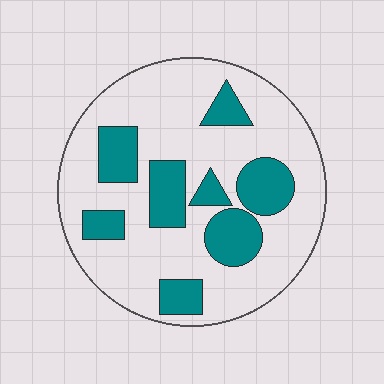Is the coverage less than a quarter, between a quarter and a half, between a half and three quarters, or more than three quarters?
Between a quarter and a half.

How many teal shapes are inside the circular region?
8.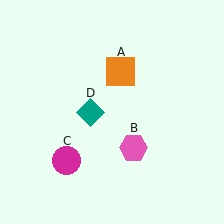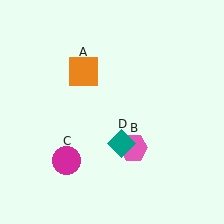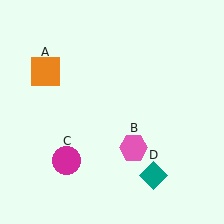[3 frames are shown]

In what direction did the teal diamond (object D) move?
The teal diamond (object D) moved down and to the right.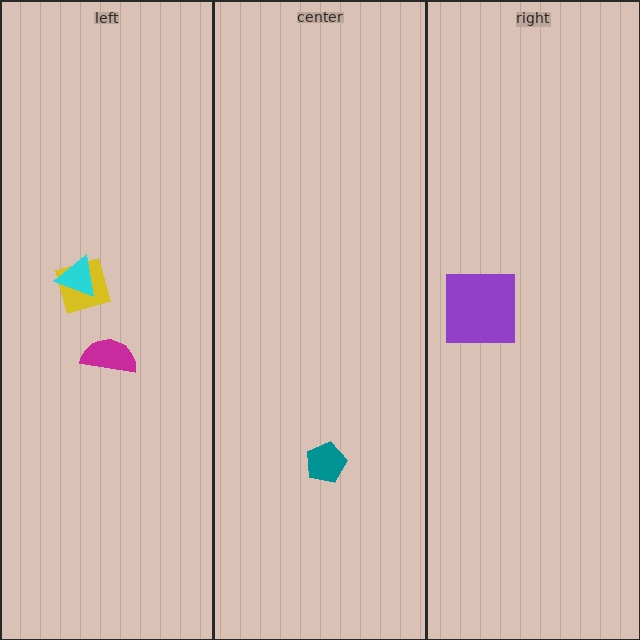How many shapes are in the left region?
3.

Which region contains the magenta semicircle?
The left region.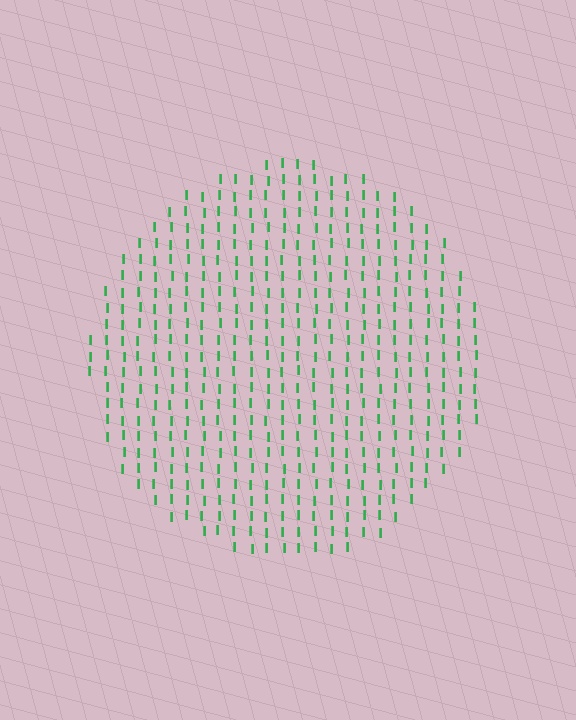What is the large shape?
The large shape is a circle.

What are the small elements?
The small elements are letter I's.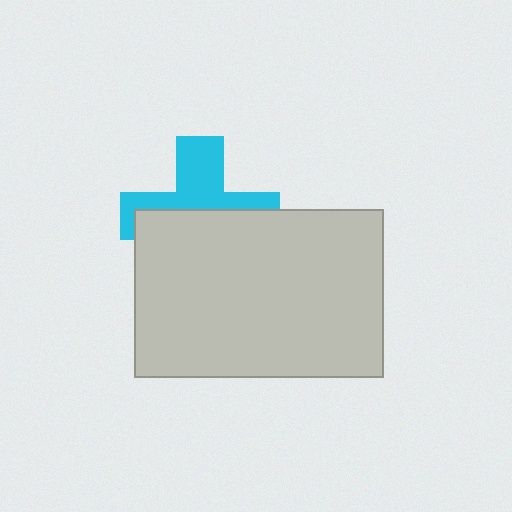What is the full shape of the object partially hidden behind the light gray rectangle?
The partially hidden object is a cyan cross.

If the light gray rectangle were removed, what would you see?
You would see the complete cyan cross.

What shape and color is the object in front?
The object in front is a light gray rectangle.